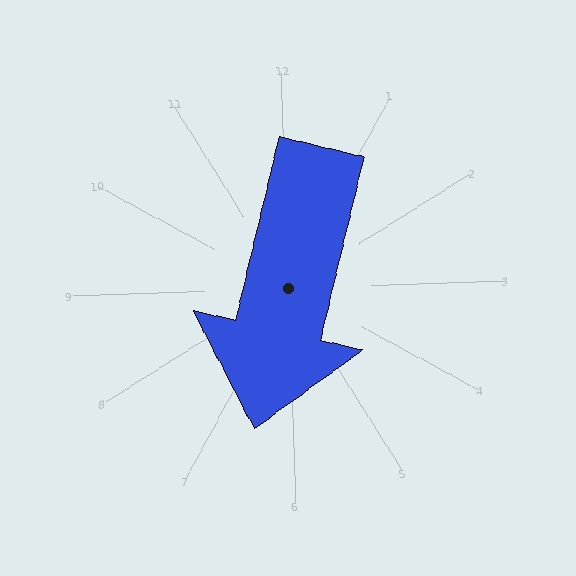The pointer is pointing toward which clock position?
Roughly 7 o'clock.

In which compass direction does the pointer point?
South.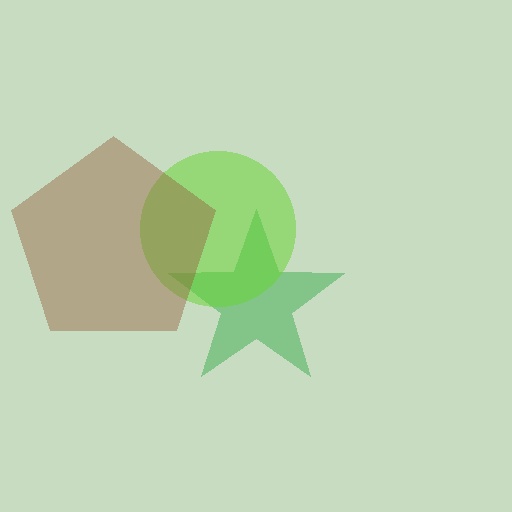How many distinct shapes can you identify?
There are 3 distinct shapes: a green star, a lime circle, a brown pentagon.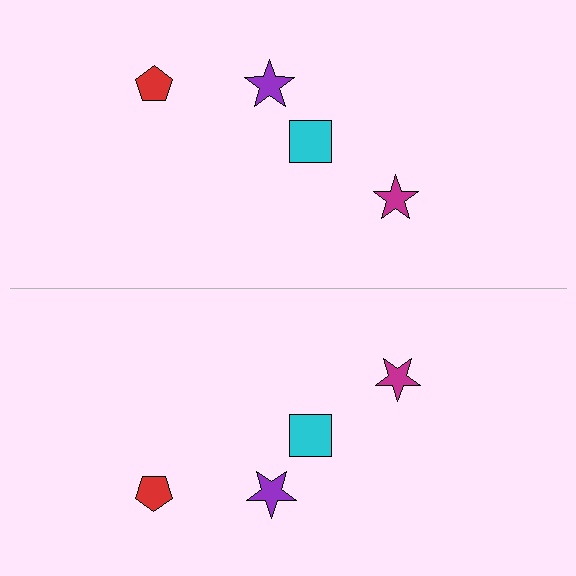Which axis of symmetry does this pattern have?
The pattern has a horizontal axis of symmetry running through the center of the image.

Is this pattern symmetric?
Yes, this pattern has bilateral (reflection) symmetry.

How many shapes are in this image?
There are 8 shapes in this image.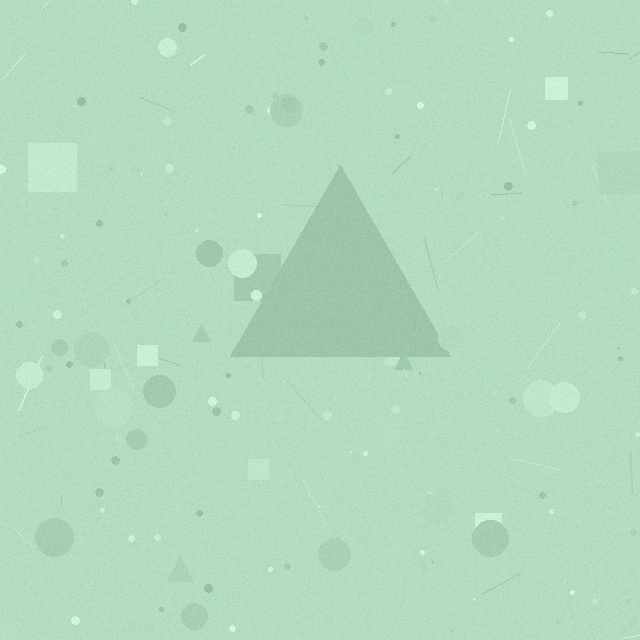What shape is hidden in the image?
A triangle is hidden in the image.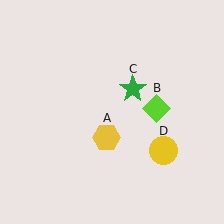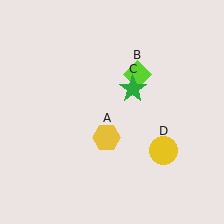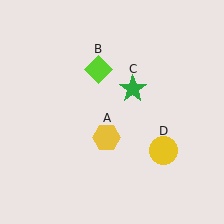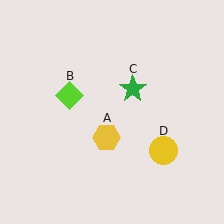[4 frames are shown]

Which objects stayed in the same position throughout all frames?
Yellow hexagon (object A) and green star (object C) and yellow circle (object D) remained stationary.